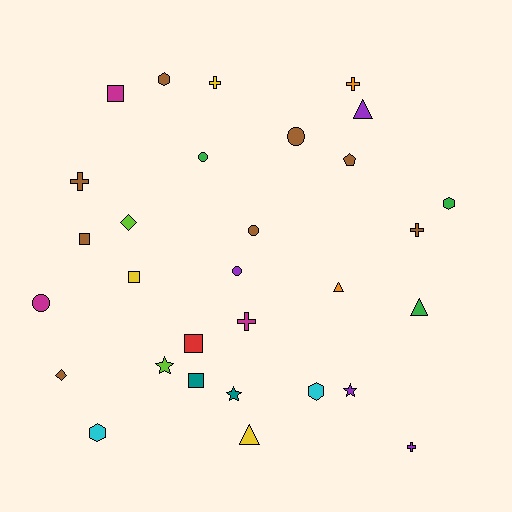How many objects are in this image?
There are 30 objects.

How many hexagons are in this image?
There are 4 hexagons.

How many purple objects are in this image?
There are 4 purple objects.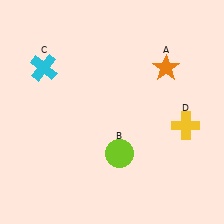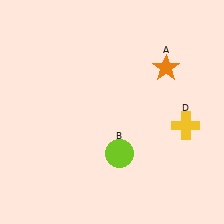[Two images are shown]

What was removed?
The cyan cross (C) was removed in Image 2.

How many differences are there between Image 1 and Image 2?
There is 1 difference between the two images.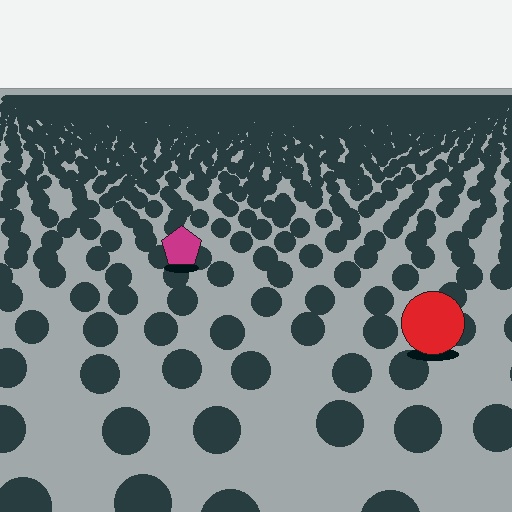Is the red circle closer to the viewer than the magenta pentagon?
Yes. The red circle is closer — you can tell from the texture gradient: the ground texture is coarser near it.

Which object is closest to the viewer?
The red circle is closest. The texture marks near it are larger and more spread out.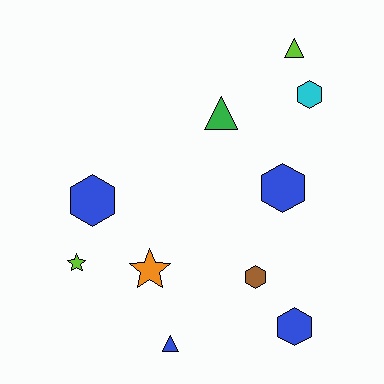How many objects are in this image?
There are 10 objects.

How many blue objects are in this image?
There are 4 blue objects.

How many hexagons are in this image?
There are 5 hexagons.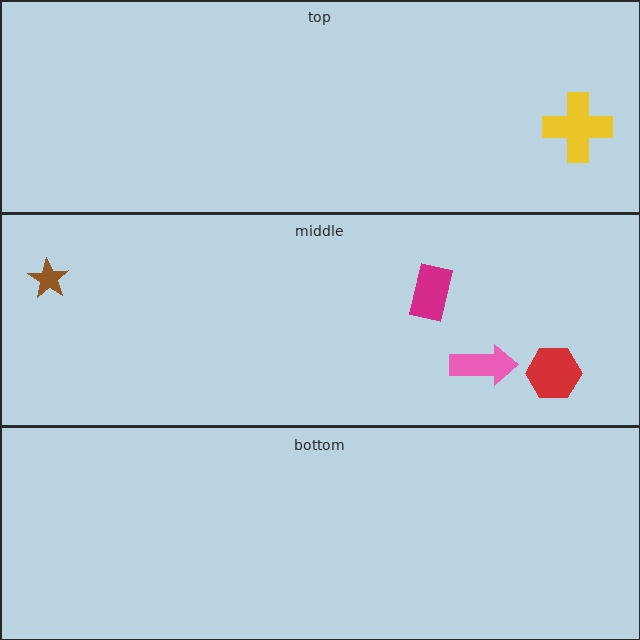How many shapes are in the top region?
1.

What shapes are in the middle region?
The pink arrow, the magenta rectangle, the red hexagon, the brown star.